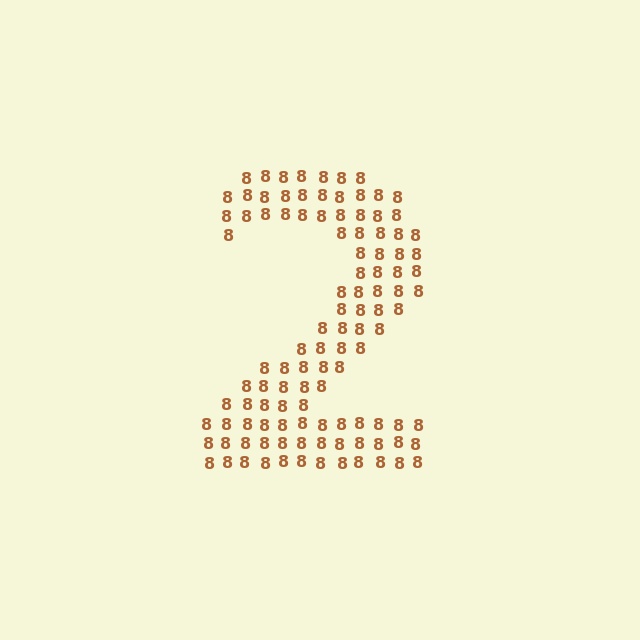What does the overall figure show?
The overall figure shows the digit 2.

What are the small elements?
The small elements are digit 8's.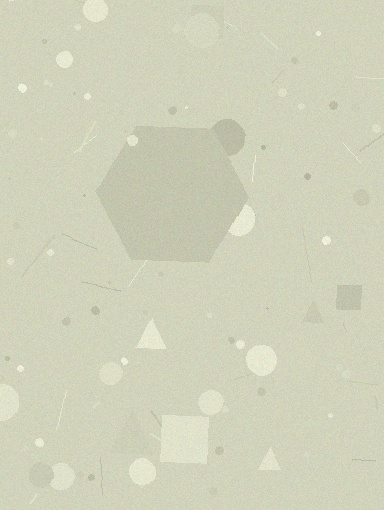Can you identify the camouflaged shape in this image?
The camouflaged shape is a hexagon.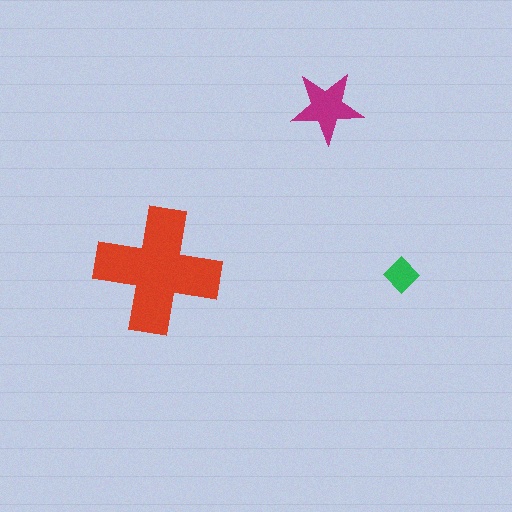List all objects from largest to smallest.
The red cross, the magenta star, the green diamond.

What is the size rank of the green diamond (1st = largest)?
3rd.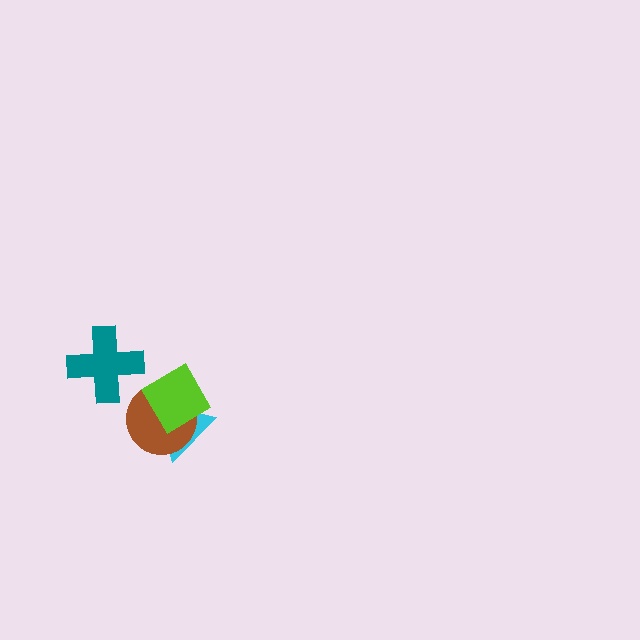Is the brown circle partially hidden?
Yes, it is partially covered by another shape.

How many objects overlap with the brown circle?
2 objects overlap with the brown circle.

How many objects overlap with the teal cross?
0 objects overlap with the teal cross.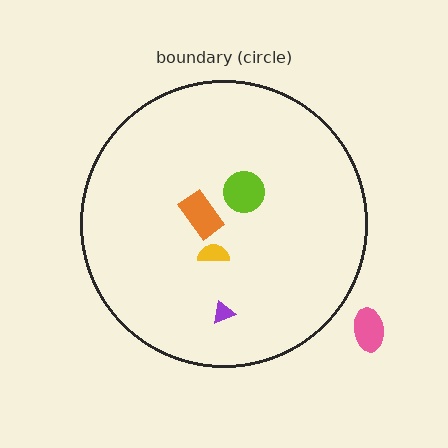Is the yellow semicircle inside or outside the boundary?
Inside.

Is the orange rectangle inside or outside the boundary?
Inside.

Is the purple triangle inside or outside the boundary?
Inside.